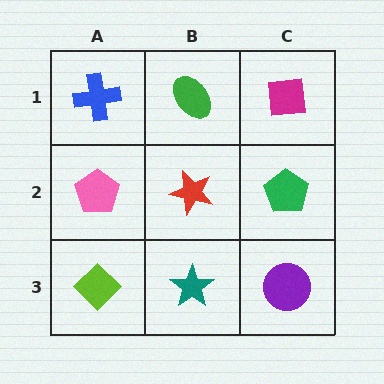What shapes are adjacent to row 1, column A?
A pink pentagon (row 2, column A), a green ellipse (row 1, column B).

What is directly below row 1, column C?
A green pentagon.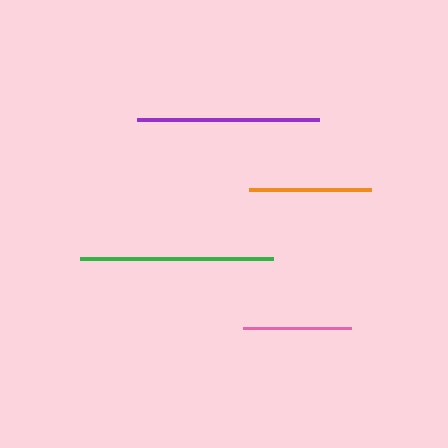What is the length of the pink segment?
The pink segment is approximately 107 pixels long.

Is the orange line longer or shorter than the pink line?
The orange line is longer than the pink line.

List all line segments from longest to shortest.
From longest to shortest: green, purple, orange, pink.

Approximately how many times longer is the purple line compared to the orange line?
The purple line is approximately 1.5 times the length of the orange line.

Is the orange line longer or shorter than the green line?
The green line is longer than the orange line.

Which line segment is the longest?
The green line is the longest at approximately 193 pixels.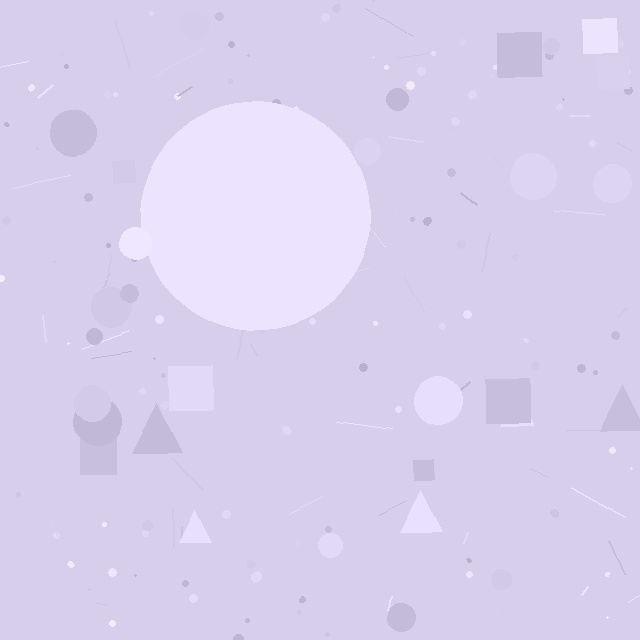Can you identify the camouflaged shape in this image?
The camouflaged shape is a circle.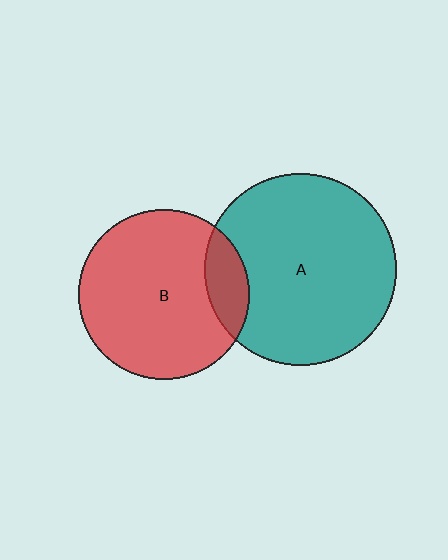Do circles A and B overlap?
Yes.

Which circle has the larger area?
Circle A (teal).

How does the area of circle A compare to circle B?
Approximately 1.3 times.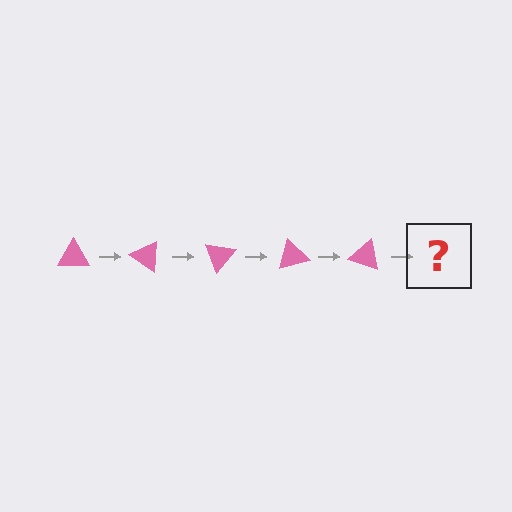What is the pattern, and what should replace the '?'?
The pattern is that the triangle rotates 35 degrees each step. The '?' should be a pink triangle rotated 175 degrees.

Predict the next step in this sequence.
The next step is a pink triangle rotated 175 degrees.